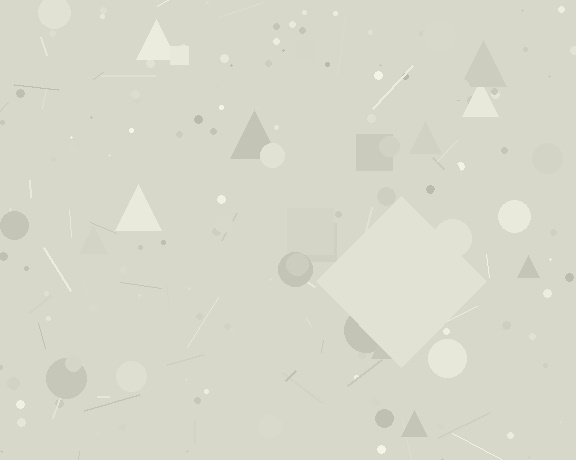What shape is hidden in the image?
A diamond is hidden in the image.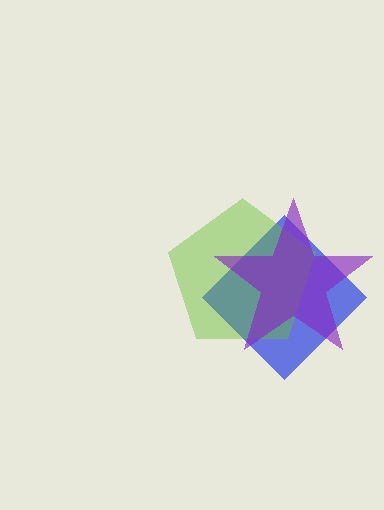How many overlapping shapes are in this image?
There are 3 overlapping shapes in the image.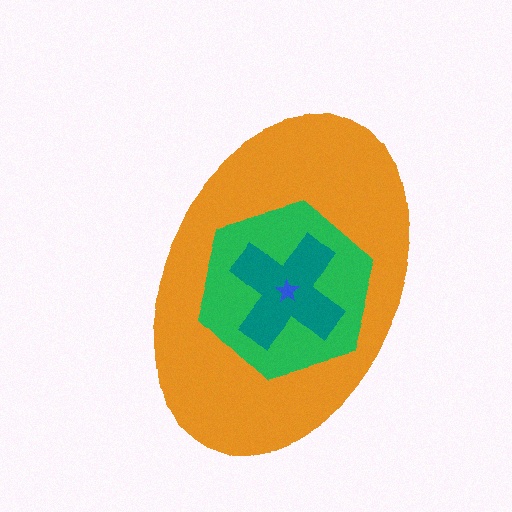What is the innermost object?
The blue star.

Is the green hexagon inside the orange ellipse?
Yes.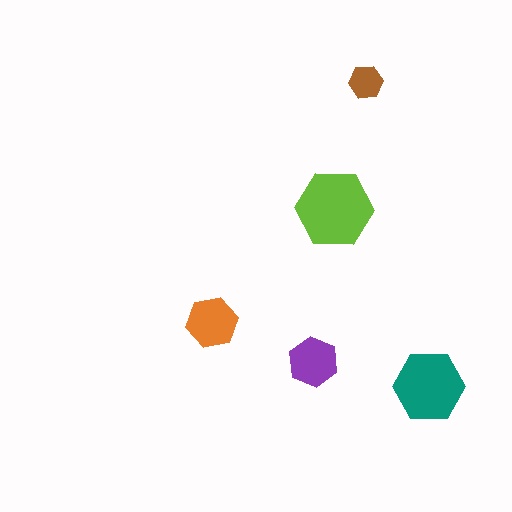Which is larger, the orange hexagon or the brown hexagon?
The orange one.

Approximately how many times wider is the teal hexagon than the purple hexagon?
About 1.5 times wider.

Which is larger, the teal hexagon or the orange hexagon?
The teal one.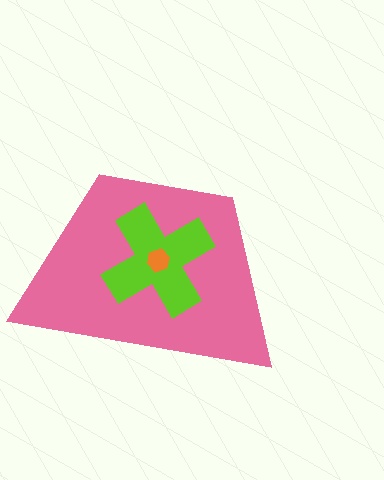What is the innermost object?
The orange hexagon.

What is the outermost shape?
The pink trapezoid.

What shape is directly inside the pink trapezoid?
The lime cross.